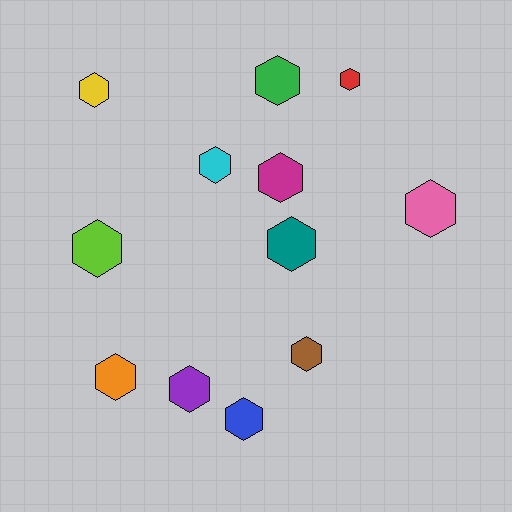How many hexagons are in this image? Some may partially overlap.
There are 12 hexagons.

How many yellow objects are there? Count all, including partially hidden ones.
There is 1 yellow object.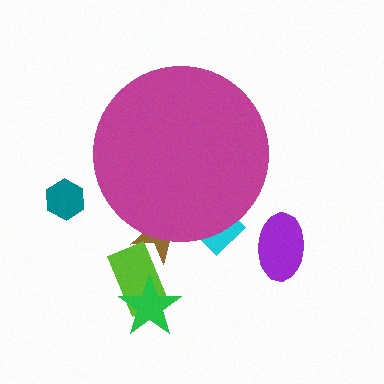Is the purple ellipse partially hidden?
No, the purple ellipse is fully visible.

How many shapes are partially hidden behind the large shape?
2 shapes are partially hidden.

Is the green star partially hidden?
No, the green star is fully visible.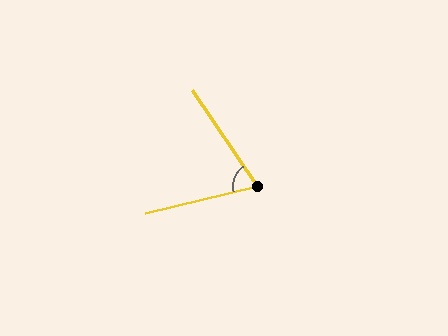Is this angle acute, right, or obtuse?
It is acute.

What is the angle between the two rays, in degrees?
Approximately 69 degrees.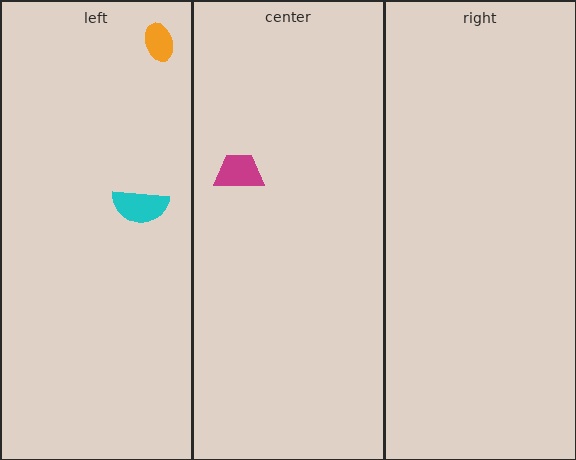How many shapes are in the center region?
1.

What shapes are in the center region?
The magenta trapezoid.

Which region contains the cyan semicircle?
The left region.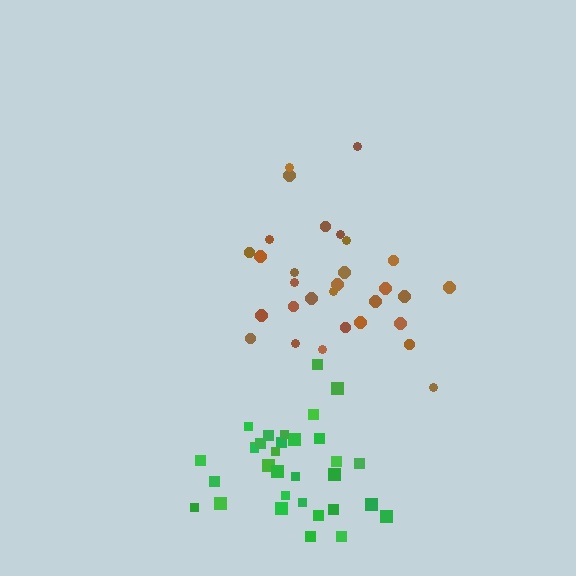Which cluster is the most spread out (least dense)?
Brown.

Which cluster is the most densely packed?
Green.